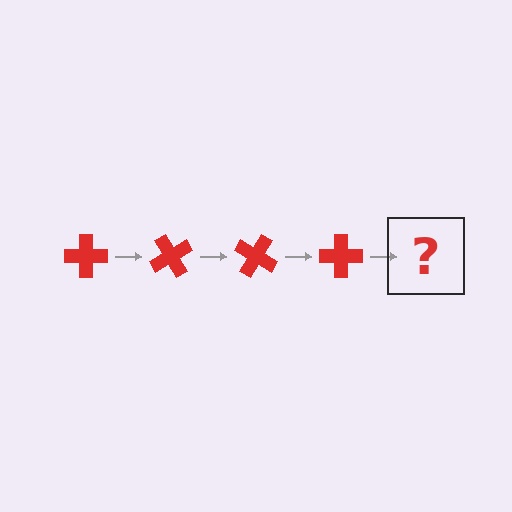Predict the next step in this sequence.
The next step is a red cross rotated 240 degrees.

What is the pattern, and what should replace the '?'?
The pattern is that the cross rotates 60 degrees each step. The '?' should be a red cross rotated 240 degrees.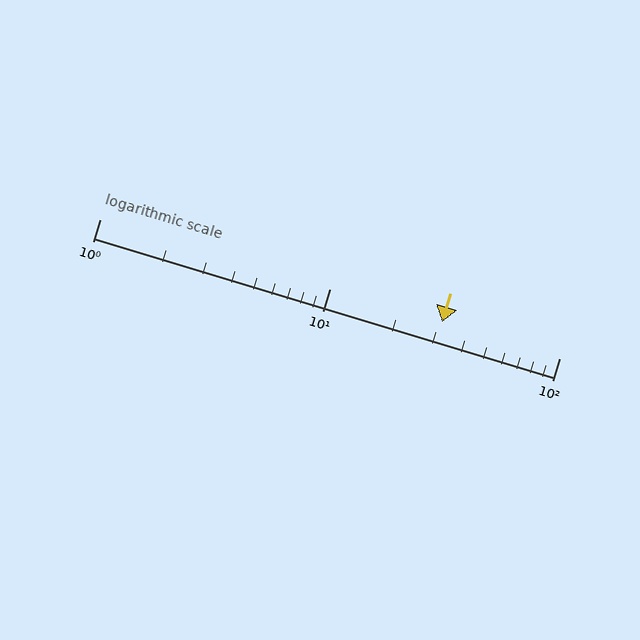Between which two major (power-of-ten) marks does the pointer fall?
The pointer is between 10 and 100.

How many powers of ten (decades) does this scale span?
The scale spans 2 decades, from 1 to 100.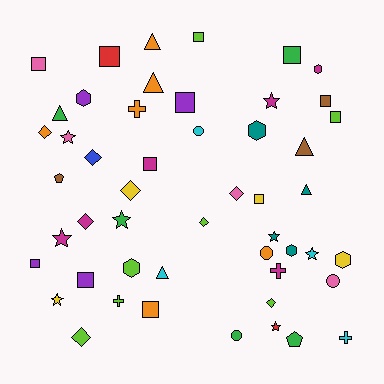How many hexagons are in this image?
There are 6 hexagons.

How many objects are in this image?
There are 50 objects.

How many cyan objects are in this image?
There are 4 cyan objects.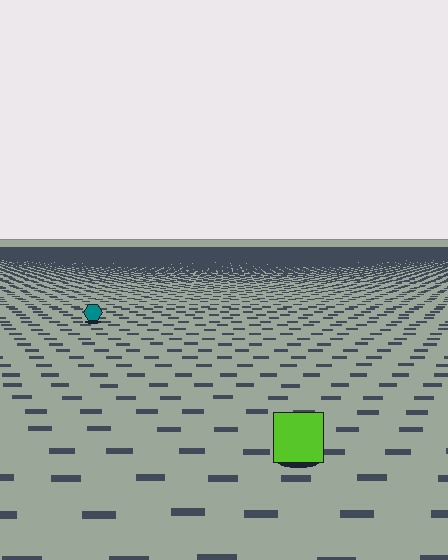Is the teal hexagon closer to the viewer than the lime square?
No. The lime square is closer — you can tell from the texture gradient: the ground texture is coarser near it.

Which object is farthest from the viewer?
The teal hexagon is farthest from the viewer. It appears smaller and the ground texture around it is denser.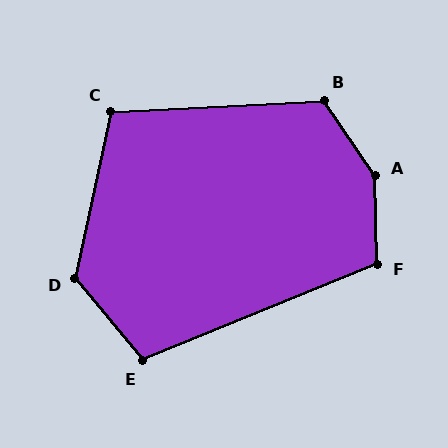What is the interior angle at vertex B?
Approximately 121 degrees (obtuse).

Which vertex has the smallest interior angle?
C, at approximately 105 degrees.